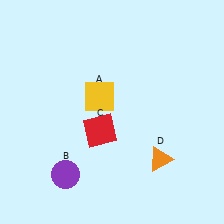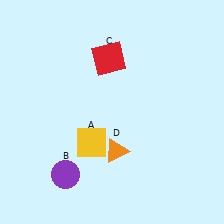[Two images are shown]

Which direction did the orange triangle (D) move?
The orange triangle (D) moved left.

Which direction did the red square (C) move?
The red square (C) moved up.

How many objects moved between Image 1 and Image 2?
3 objects moved between the two images.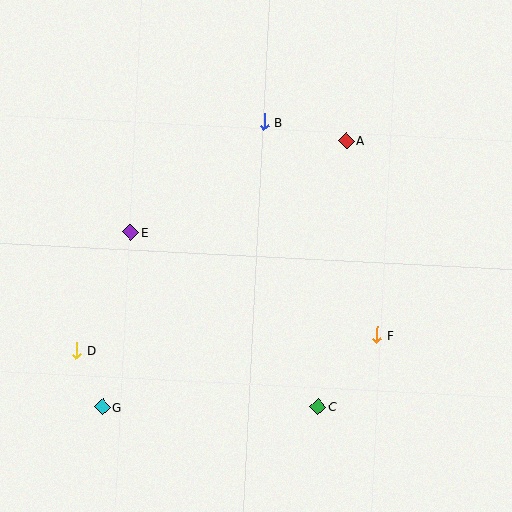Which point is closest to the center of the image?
Point E at (131, 233) is closest to the center.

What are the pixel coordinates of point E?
Point E is at (131, 233).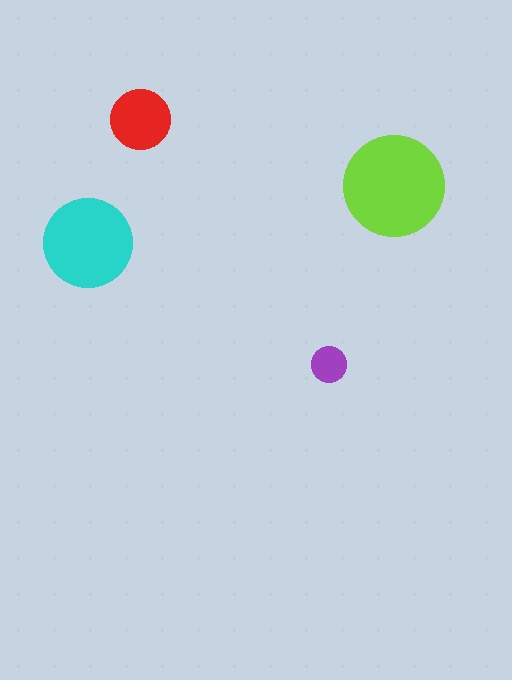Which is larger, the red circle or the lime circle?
The lime one.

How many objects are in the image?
There are 4 objects in the image.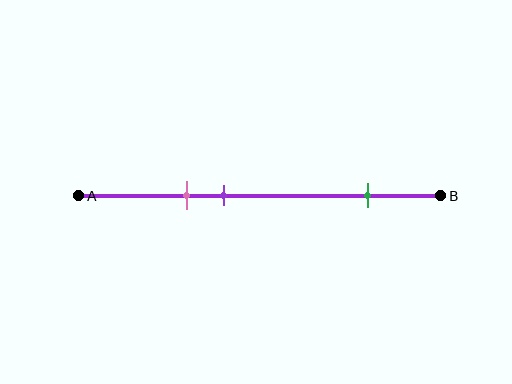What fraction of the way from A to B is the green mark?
The green mark is approximately 80% (0.8) of the way from A to B.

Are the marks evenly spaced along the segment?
No, the marks are not evenly spaced.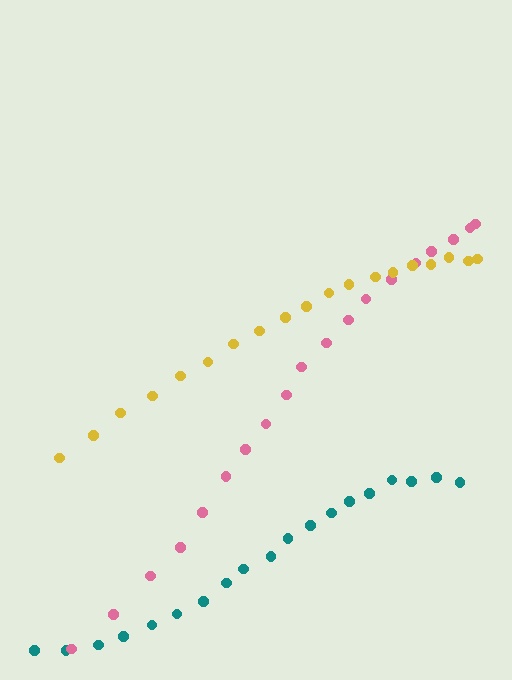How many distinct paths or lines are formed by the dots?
There are 3 distinct paths.